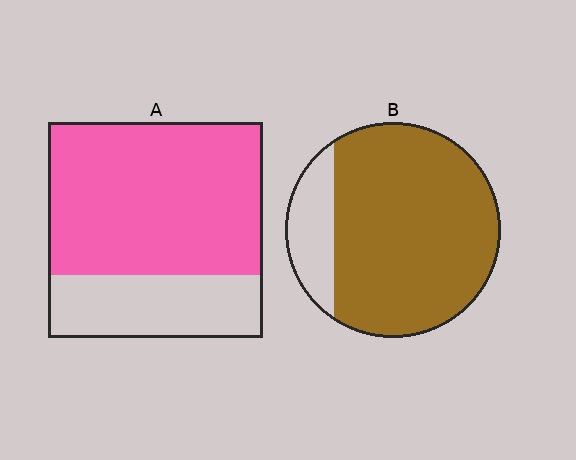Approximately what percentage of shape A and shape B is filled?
A is approximately 70% and B is approximately 85%.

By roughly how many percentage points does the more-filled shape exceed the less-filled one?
By roughly 10 percentage points (B over A).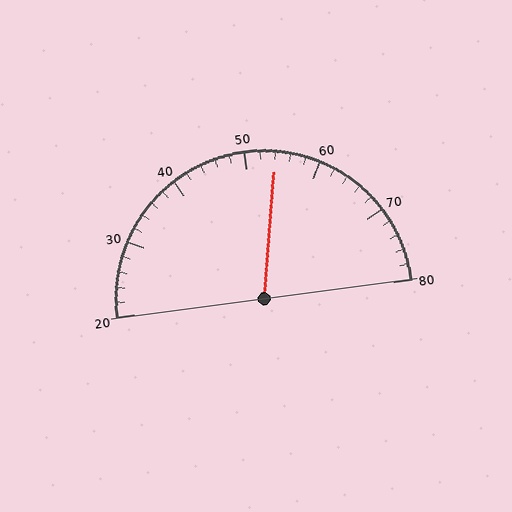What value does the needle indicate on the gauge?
The needle indicates approximately 54.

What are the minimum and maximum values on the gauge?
The gauge ranges from 20 to 80.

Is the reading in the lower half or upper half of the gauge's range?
The reading is in the upper half of the range (20 to 80).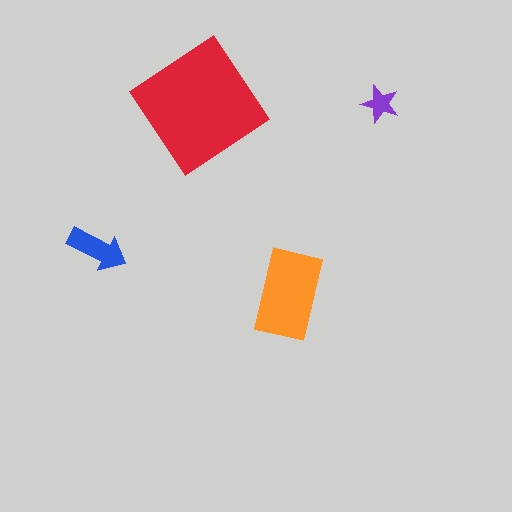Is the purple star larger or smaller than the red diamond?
Smaller.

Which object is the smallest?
The purple star.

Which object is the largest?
The red diamond.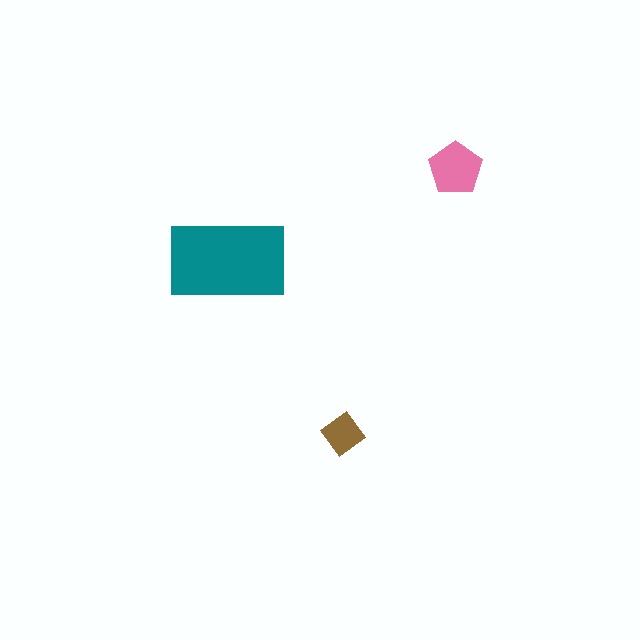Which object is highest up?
The pink pentagon is topmost.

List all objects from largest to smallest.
The teal rectangle, the pink pentagon, the brown diamond.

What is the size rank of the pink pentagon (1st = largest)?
2nd.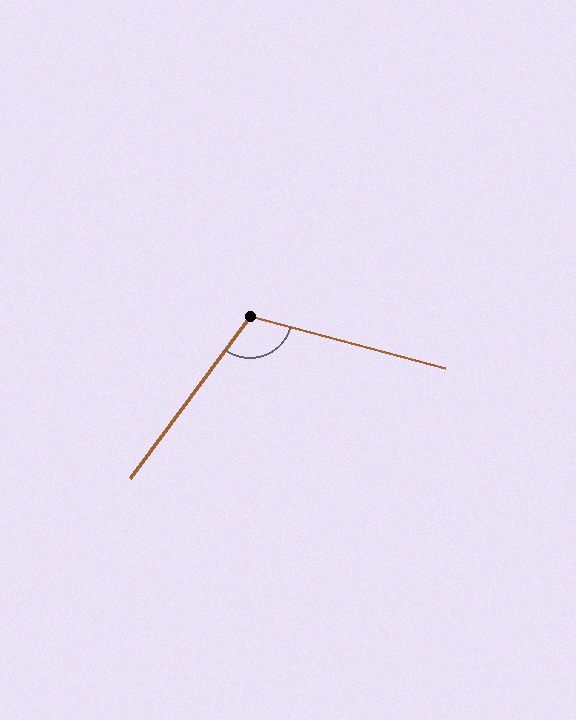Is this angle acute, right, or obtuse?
It is obtuse.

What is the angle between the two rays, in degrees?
Approximately 112 degrees.